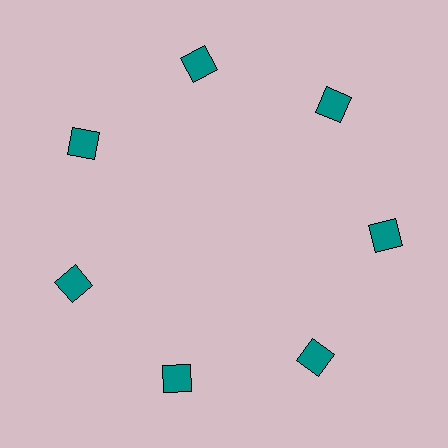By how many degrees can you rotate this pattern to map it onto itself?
The pattern maps onto itself every 51 degrees of rotation.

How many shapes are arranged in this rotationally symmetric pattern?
There are 7 shapes, arranged in 7 groups of 1.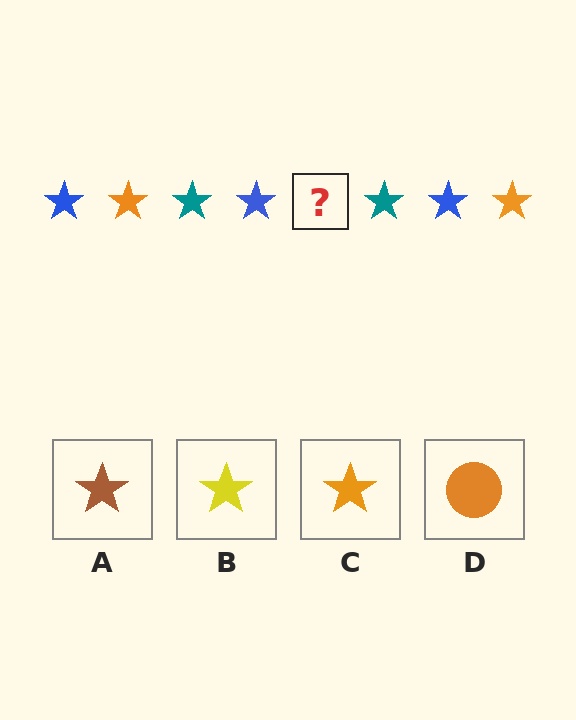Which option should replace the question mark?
Option C.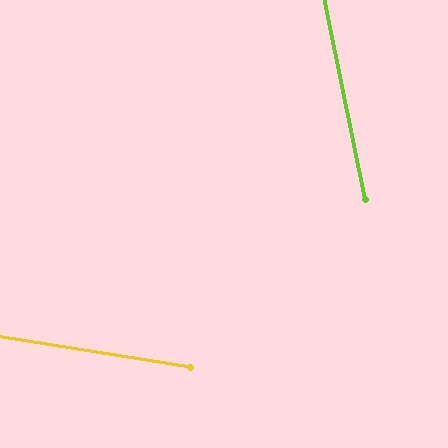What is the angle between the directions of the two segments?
Approximately 70 degrees.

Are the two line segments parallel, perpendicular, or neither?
Neither parallel nor perpendicular — they differ by about 70°.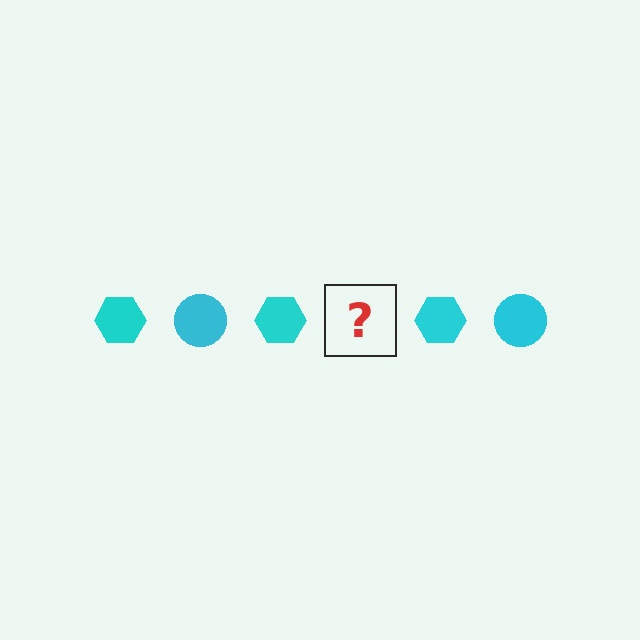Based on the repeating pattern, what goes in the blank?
The blank should be a cyan circle.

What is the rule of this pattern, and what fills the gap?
The rule is that the pattern cycles through hexagon, circle shapes in cyan. The gap should be filled with a cyan circle.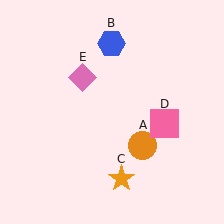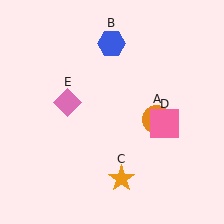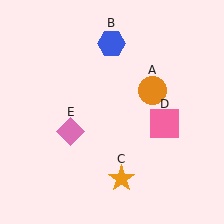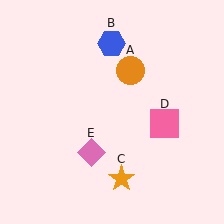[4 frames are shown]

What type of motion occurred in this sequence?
The orange circle (object A), pink diamond (object E) rotated counterclockwise around the center of the scene.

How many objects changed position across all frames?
2 objects changed position: orange circle (object A), pink diamond (object E).